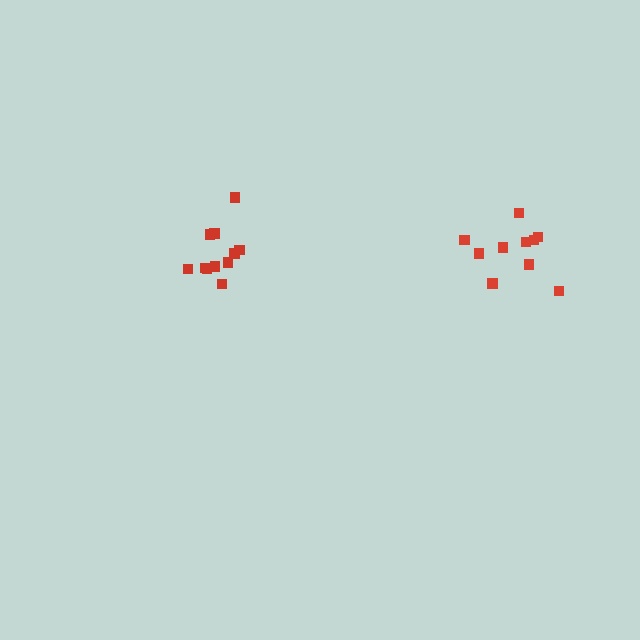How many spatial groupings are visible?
There are 2 spatial groupings.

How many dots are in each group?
Group 1: 11 dots, Group 2: 10 dots (21 total).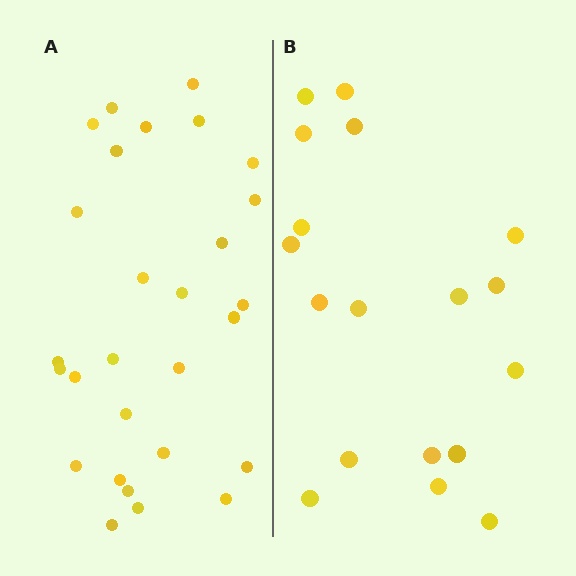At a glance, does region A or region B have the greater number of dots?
Region A (the left region) has more dots.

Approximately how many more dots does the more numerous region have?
Region A has roughly 10 or so more dots than region B.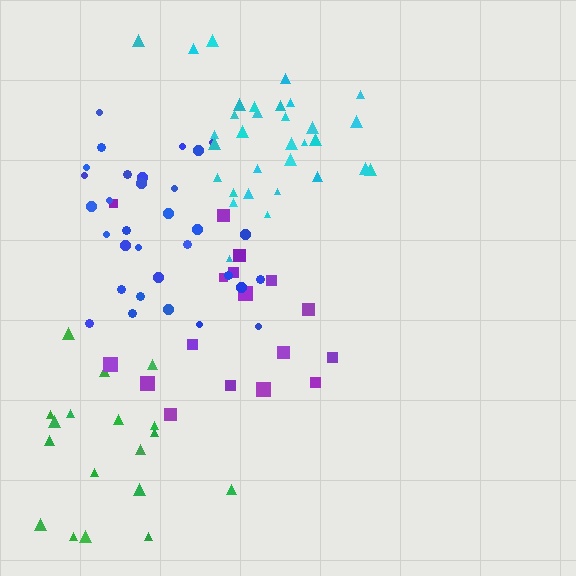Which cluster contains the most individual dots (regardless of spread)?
Blue (32).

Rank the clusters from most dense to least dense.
cyan, blue, green, purple.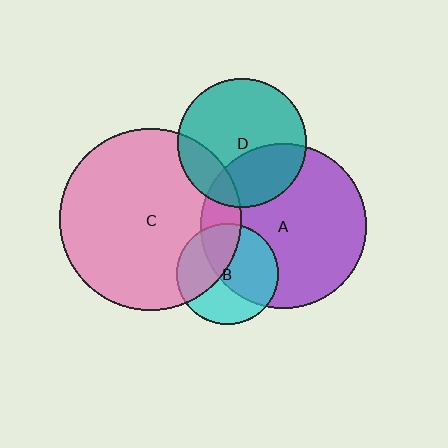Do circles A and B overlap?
Yes.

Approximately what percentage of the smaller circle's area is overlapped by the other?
Approximately 55%.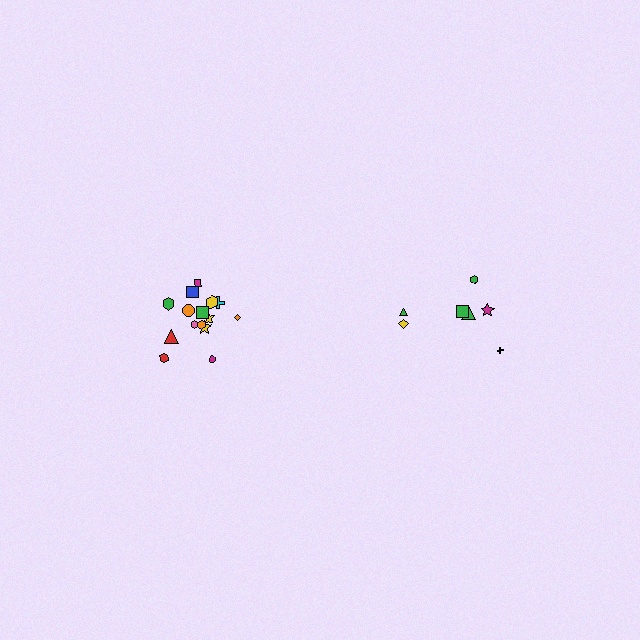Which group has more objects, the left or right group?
The left group.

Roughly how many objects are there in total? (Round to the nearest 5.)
Roughly 25 objects in total.